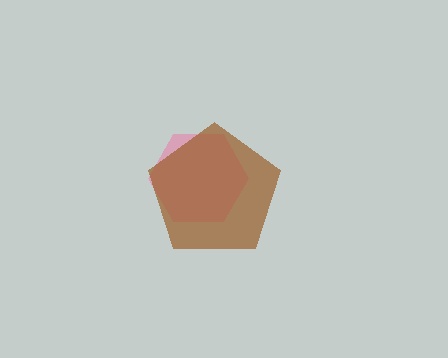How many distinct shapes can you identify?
There are 2 distinct shapes: a pink hexagon, a brown pentagon.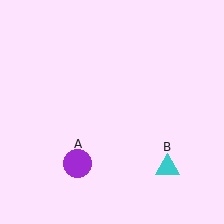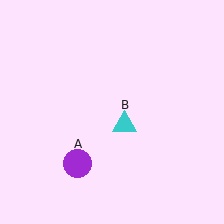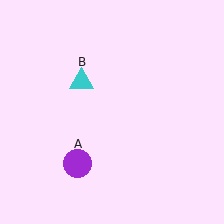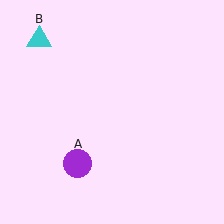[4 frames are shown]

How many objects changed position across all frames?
1 object changed position: cyan triangle (object B).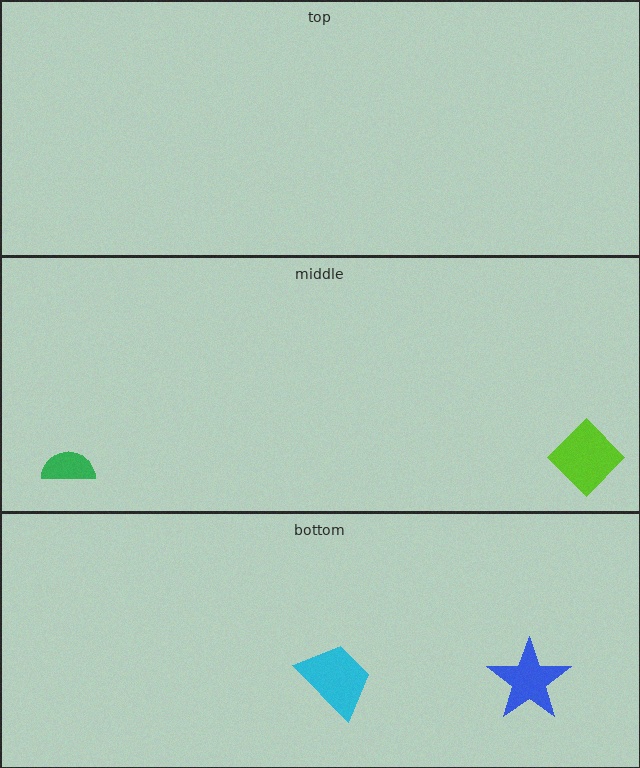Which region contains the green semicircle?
The middle region.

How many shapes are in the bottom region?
2.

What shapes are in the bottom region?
The cyan trapezoid, the blue star.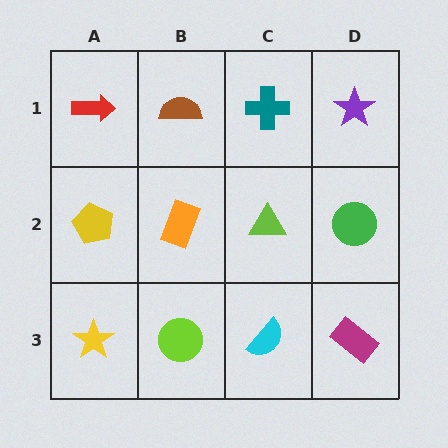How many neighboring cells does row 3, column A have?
2.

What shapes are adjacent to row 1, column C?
A lime triangle (row 2, column C), a brown semicircle (row 1, column B), a purple star (row 1, column D).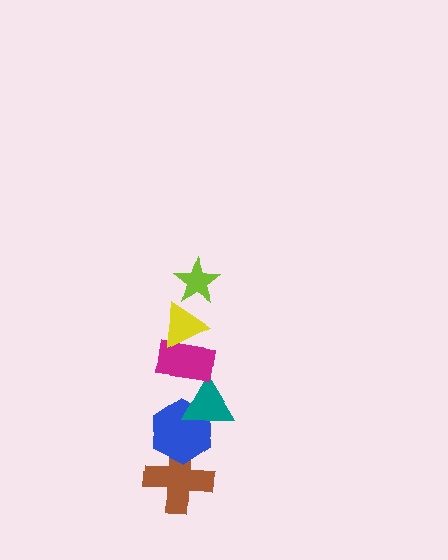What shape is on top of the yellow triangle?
The lime star is on top of the yellow triangle.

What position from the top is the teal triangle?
The teal triangle is 4th from the top.